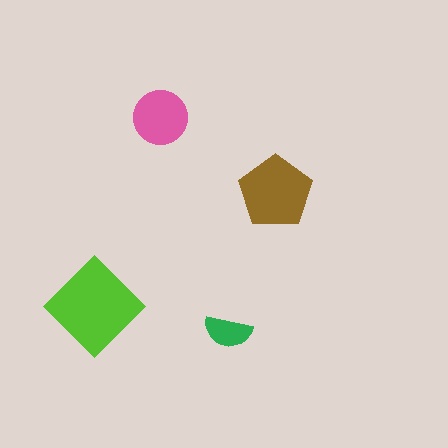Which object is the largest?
The lime diamond.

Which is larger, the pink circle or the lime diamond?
The lime diamond.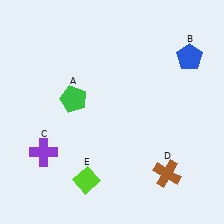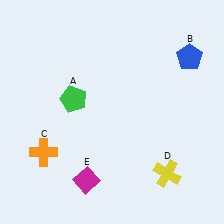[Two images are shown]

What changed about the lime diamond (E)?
In Image 1, E is lime. In Image 2, it changed to magenta.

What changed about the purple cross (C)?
In Image 1, C is purple. In Image 2, it changed to orange.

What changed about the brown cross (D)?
In Image 1, D is brown. In Image 2, it changed to yellow.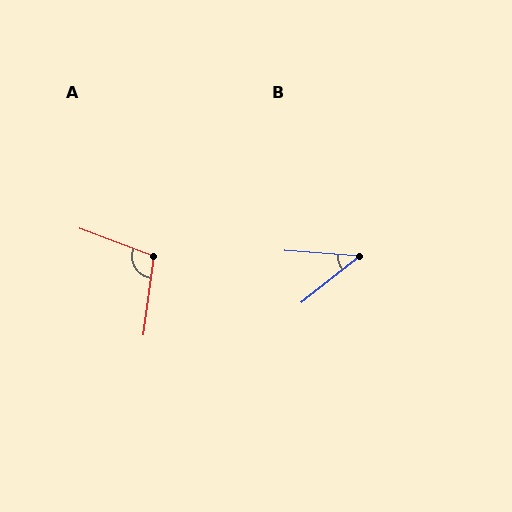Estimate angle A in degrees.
Approximately 103 degrees.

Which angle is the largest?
A, at approximately 103 degrees.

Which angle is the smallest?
B, at approximately 42 degrees.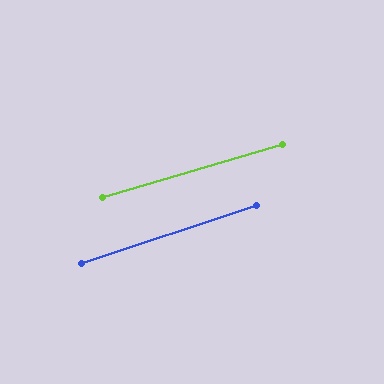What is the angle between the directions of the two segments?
Approximately 2 degrees.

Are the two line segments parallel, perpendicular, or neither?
Parallel — their directions differ by only 2.0°.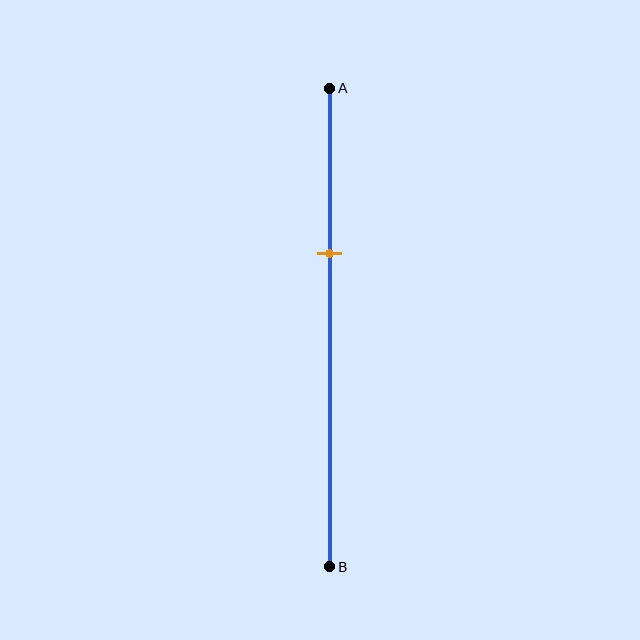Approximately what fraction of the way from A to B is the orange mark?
The orange mark is approximately 35% of the way from A to B.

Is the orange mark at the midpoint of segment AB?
No, the mark is at about 35% from A, not at the 50% midpoint.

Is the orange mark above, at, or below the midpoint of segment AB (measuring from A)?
The orange mark is above the midpoint of segment AB.